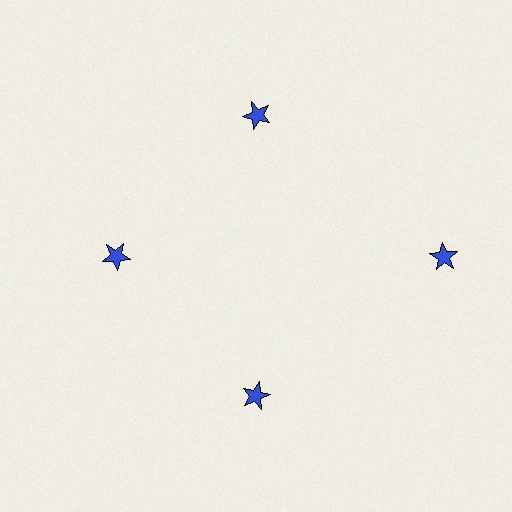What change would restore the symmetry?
The symmetry would be restored by moving it inward, back onto the ring so that all 4 stars sit at equal angles and equal distance from the center.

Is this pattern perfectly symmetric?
No. The 4 blue stars are arranged in a ring, but one element near the 3 o'clock position is pushed outward from the center, breaking the 4-fold rotational symmetry.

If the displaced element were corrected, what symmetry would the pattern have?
It would have 4-fold rotational symmetry — the pattern would map onto itself every 90 degrees.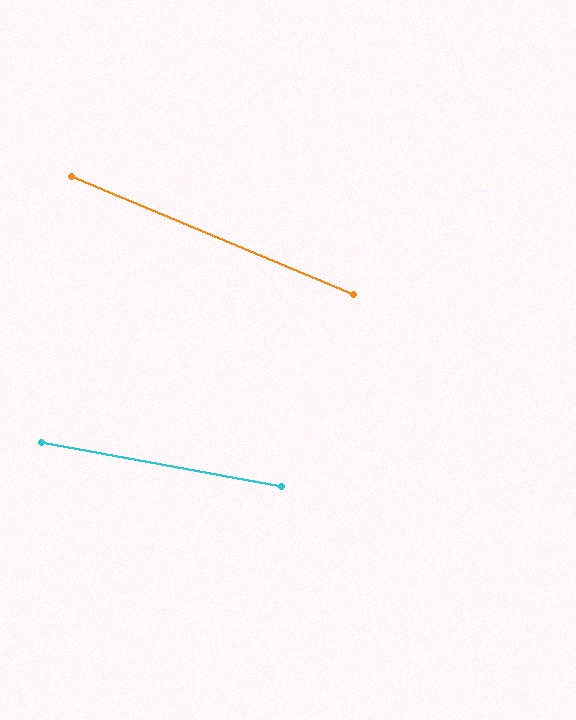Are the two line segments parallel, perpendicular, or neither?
Neither parallel nor perpendicular — they differ by about 12°.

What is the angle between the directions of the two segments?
Approximately 12 degrees.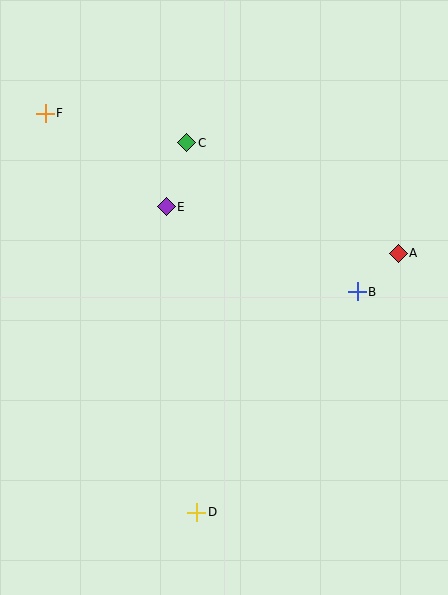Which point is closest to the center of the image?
Point E at (166, 207) is closest to the center.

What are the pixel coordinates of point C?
Point C is at (187, 143).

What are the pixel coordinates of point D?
Point D is at (197, 512).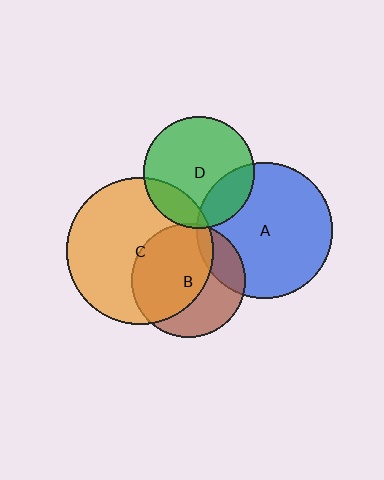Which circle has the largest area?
Circle C (orange).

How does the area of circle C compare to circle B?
Approximately 1.6 times.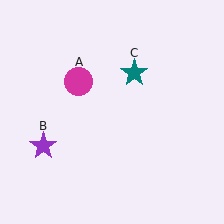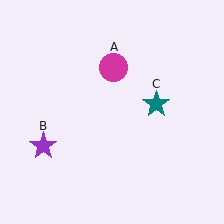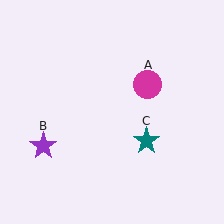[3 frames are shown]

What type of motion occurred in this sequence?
The magenta circle (object A), teal star (object C) rotated clockwise around the center of the scene.